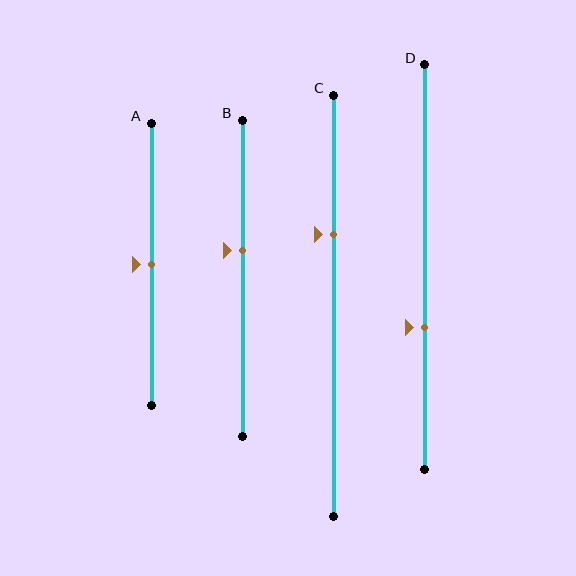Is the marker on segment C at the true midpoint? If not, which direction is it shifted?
No, the marker on segment C is shifted upward by about 17% of the segment length.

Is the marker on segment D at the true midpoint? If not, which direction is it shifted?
No, the marker on segment D is shifted downward by about 15% of the segment length.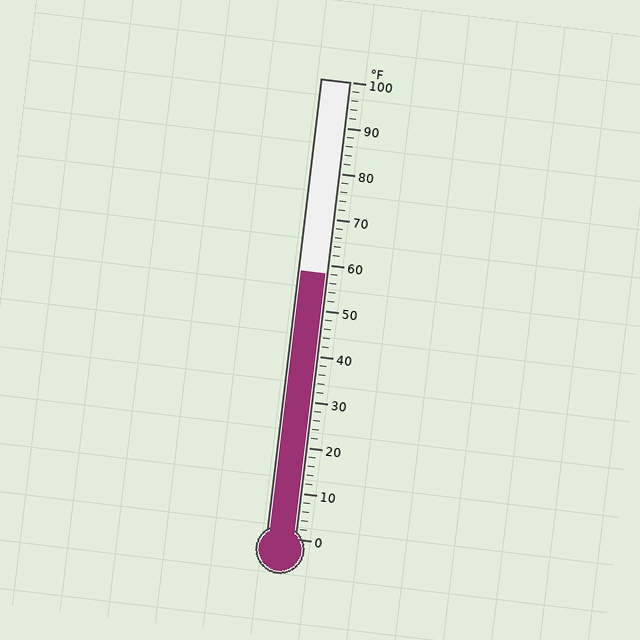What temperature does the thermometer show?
The thermometer shows approximately 58°F.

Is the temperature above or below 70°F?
The temperature is below 70°F.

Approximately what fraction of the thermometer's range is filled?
The thermometer is filled to approximately 60% of its range.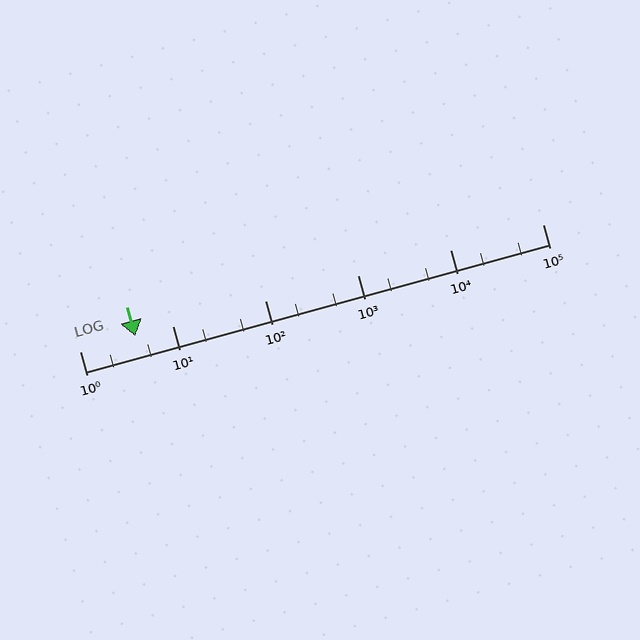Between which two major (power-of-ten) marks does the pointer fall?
The pointer is between 1 and 10.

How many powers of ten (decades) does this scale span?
The scale spans 5 decades, from 1 to 100000.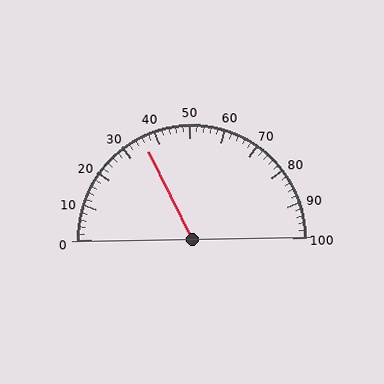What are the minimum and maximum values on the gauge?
The gauge ranges from 0 to 100.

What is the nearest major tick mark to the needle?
The nearest major tick mark is 40.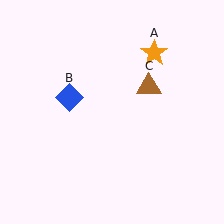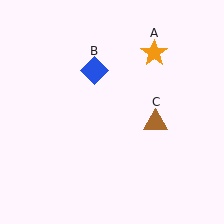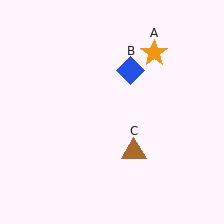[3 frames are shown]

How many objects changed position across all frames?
2 objects changed position: blue diamond (object B), brown triangle (object C).